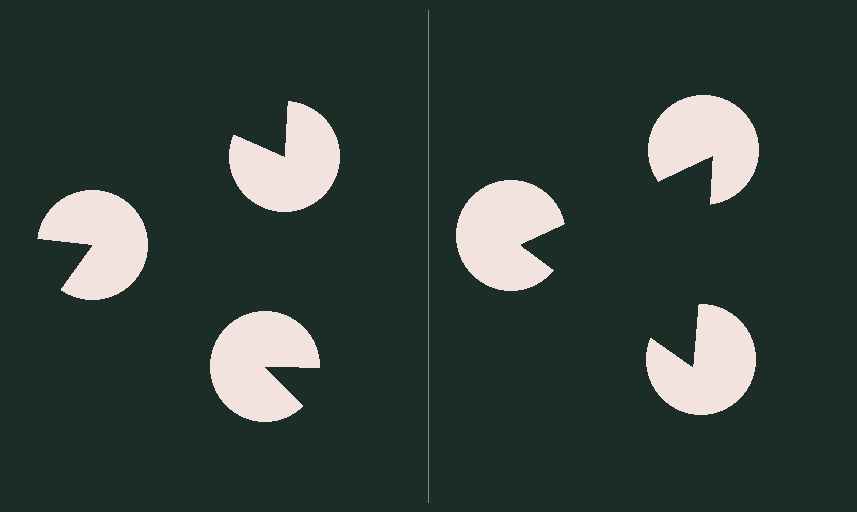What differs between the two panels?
The pac-man discs are positioned identically on both sides; only the wedge orientations differ. On the right they align to a triangle; on the left they are misaligned.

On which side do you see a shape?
An illusory triangle appears on the right side. On the left side the wedge cuts are rotated, so no coherent shape forms.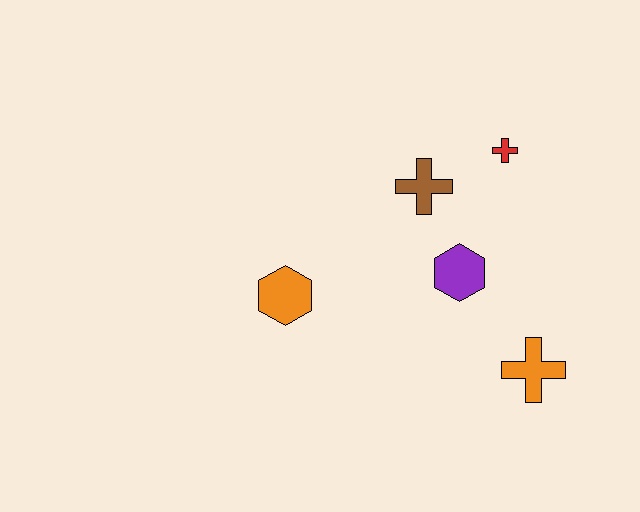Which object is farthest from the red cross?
The orange hexagon is farthest from the red cross.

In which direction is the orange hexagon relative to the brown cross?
The orange hexagon is to the left of the brown cross.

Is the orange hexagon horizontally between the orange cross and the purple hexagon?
No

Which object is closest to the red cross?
The brown cross is closest to the red cross.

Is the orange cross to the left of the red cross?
No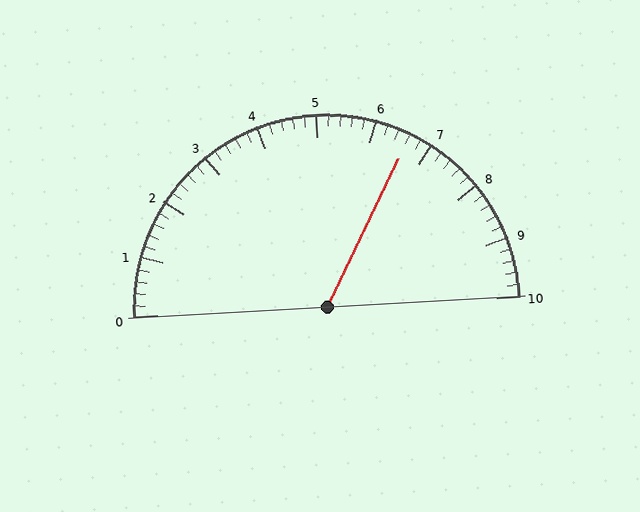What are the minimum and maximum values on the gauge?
The gauge ranges from 0 to 10.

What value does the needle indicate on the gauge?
The needle indicates approximately 6.6.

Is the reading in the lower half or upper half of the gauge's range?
The reading is in the upper half of the range (0 to 10).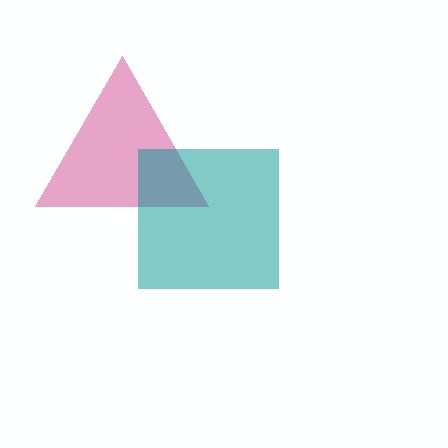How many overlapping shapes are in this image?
There are 2 overlapping shapes in the image.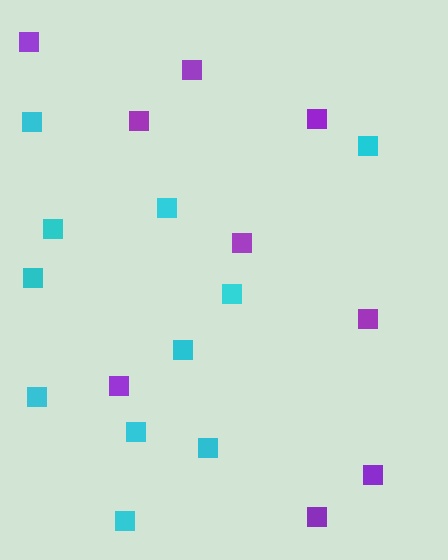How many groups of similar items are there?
There are 2 groups: one group of purple squares (9) and one group of cyan squares (11).